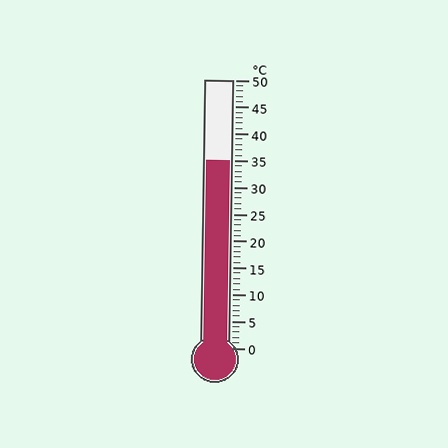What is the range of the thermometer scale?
The thermometer scale ranges from 0°C to 50°C.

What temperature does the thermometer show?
The thermometer shows approximately 35°C.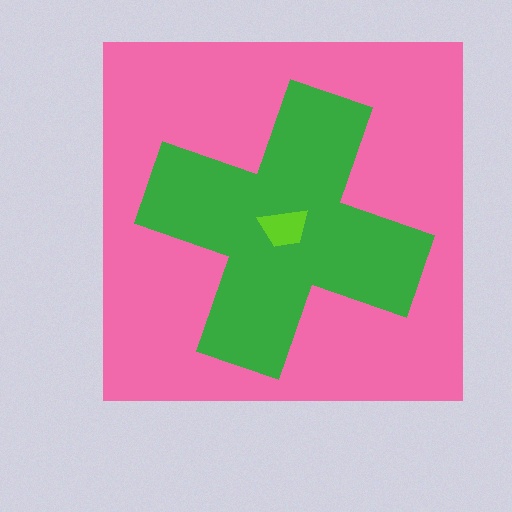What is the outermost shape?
The pink square.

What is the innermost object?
The lime trapezoid.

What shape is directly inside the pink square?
The green cross.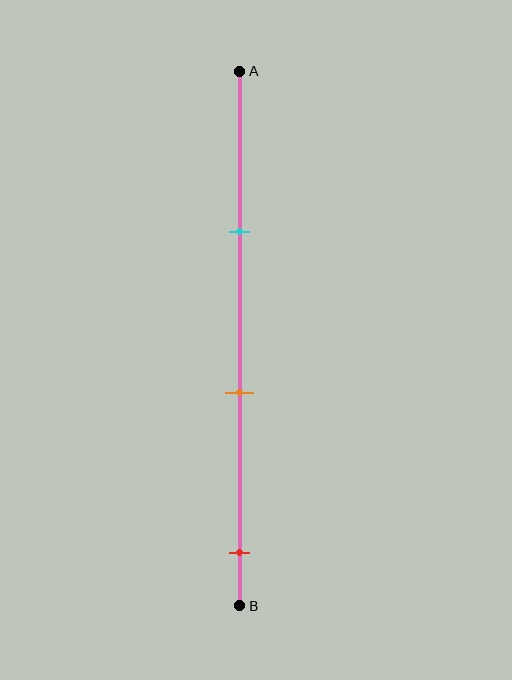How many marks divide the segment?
There are 3 marks dividing the segment.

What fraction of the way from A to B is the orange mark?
The orange mark is approximately 60% (0.6) of the way from A to B.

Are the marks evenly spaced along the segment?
Yes, the marks are approximately evenly spaced.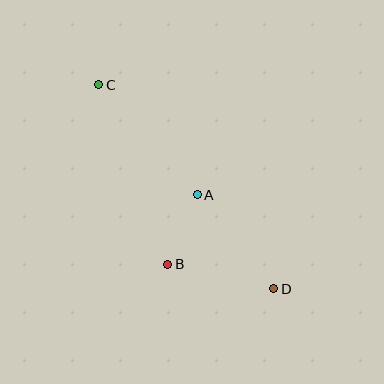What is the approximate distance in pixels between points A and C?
The distance between A and C is approximately 148 pixels.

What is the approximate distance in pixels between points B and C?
The distance between B and C is approximately 192 pixels.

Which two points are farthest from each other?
Points C and D are farthest from each other.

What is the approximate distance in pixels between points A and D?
The distance between A and D is approximately 121 pixels.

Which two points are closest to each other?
Points A and B are closest to each other.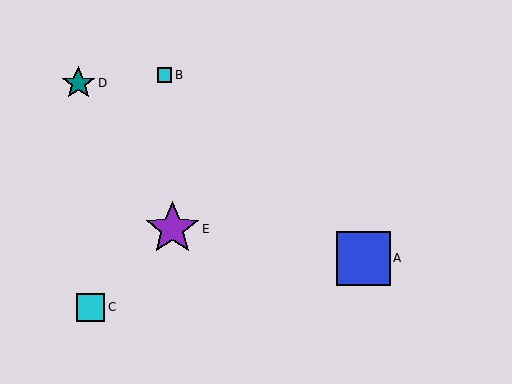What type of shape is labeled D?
Shape D is a teal star.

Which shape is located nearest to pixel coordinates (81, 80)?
The teal star (labeled D) at (78, 83) is nearest to that location.